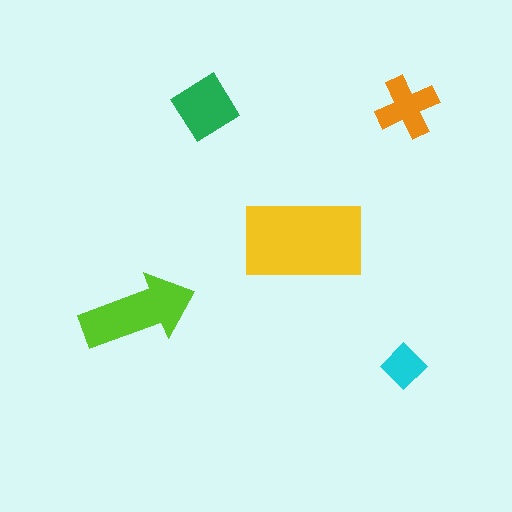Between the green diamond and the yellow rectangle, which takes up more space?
The yellow rectangle.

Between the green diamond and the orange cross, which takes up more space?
The green diamond.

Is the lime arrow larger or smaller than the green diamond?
Larger.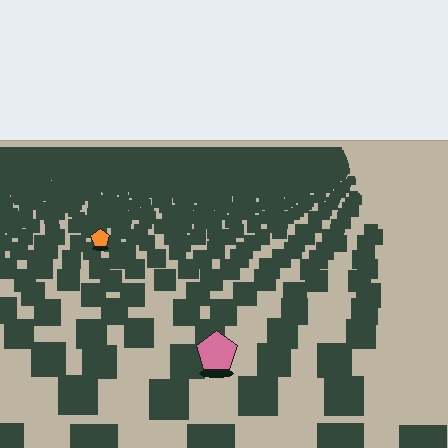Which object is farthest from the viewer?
The orange pentagon is farthest from the viewer. It appears smaller and the ground texture around it is denser.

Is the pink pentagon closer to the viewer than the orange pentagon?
Yes. The pink pentagon is closer — you can tell from the texture gradient: the ground texture is coarser near it.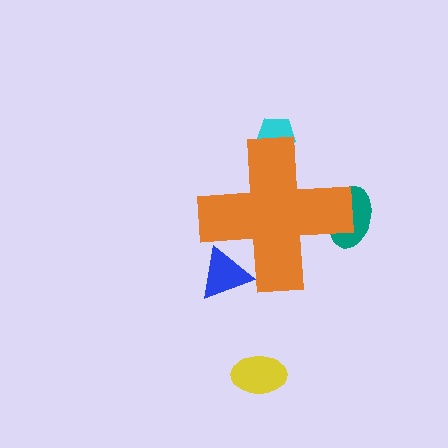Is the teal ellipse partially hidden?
Yes, the teal ellipse is partially hidden behind the orange cross.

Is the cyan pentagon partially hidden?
Yes, the cyan pentagon is partially hidden behind the orange cross.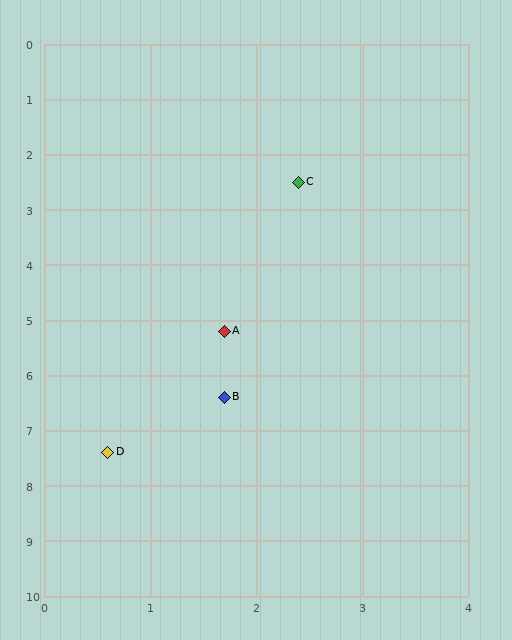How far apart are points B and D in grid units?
Points B and D are about 1.5 grid units apart.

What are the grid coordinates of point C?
Point C is at approximately (2.4, 2.5).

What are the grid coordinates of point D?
Point D is at approximately (0.6, 7.4).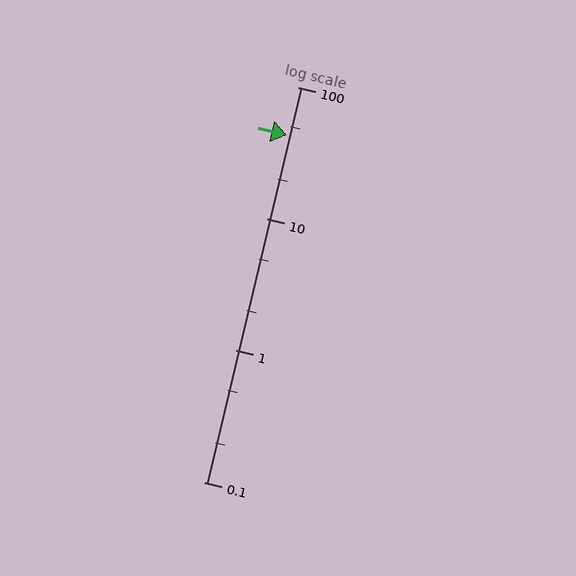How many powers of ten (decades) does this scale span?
The scale spans 3 decades, from 0.1 to 100.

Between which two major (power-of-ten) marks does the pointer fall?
The pointer is between 10 and 100.